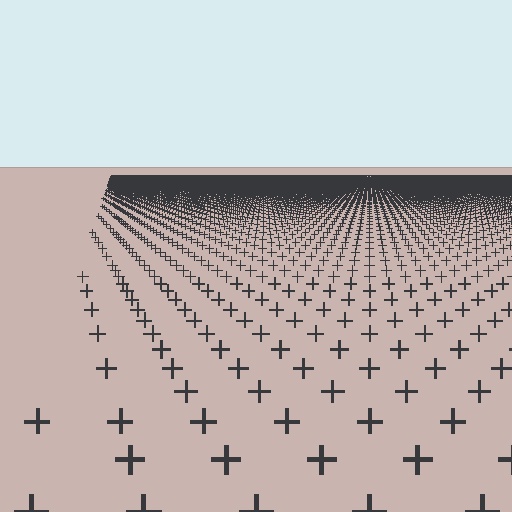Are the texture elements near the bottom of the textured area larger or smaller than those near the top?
Larger. Near the bottom, elements are closer to the viewer and appear at a bigger on-screen size.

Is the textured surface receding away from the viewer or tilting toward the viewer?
The surface is receding away from the viewer. Texture elements get smaller and denser toward the top.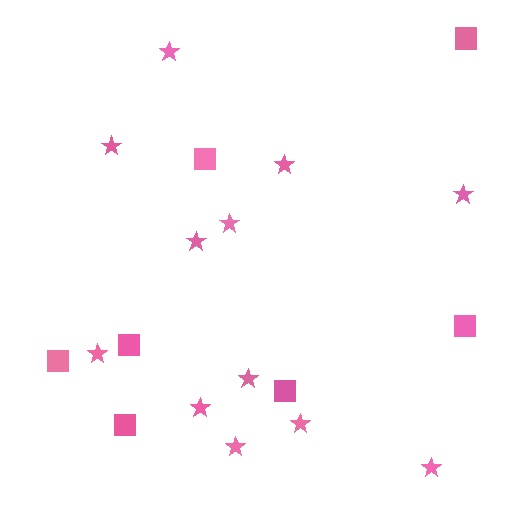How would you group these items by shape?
There are 2 groups: one group of squares (7) and one group of stars (12).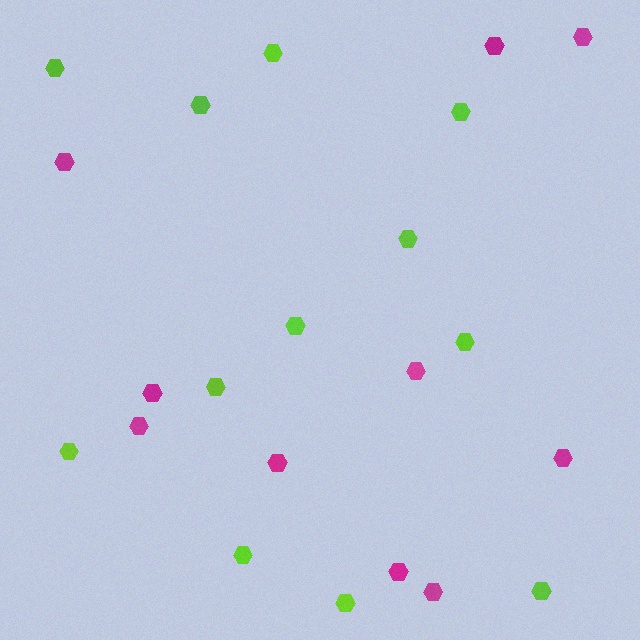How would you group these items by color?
There are 2 groups: one group of magenta hexagons (10) and one group of lime hexagons (12).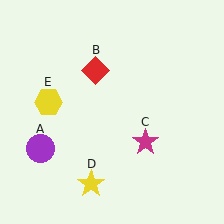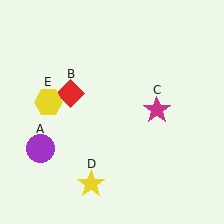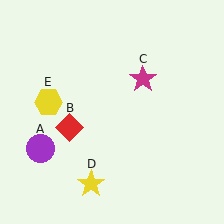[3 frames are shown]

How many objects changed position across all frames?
2 objects changed position: red diamond (object B), magenta star (object C).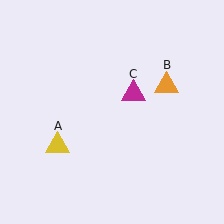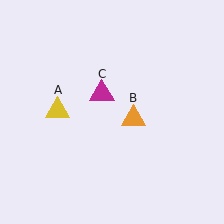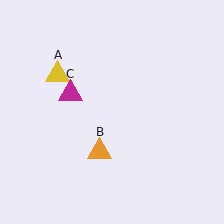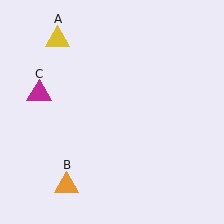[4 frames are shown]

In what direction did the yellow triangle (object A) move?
The yellow triangle (object A) moved up.